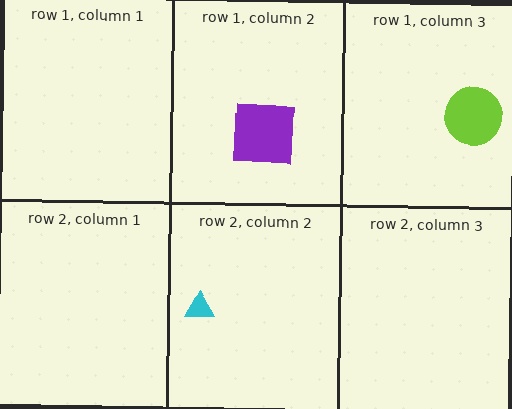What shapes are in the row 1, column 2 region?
The purple square.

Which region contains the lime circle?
The row 1, column 3 region.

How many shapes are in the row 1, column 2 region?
1.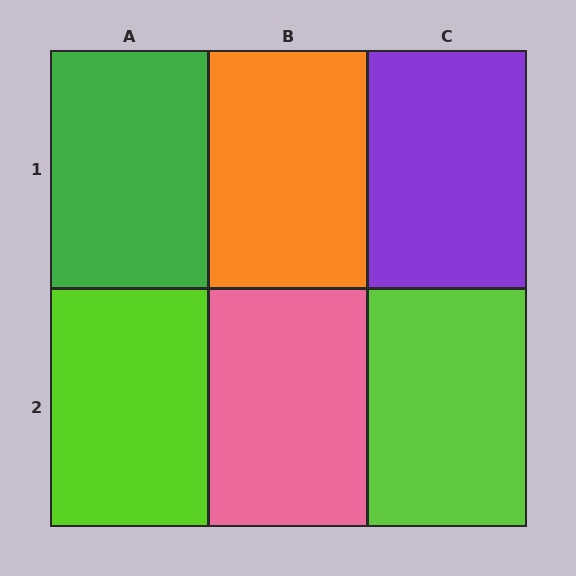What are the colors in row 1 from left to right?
Green, orange, purple.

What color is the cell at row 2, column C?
Lime.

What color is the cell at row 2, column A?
Lime.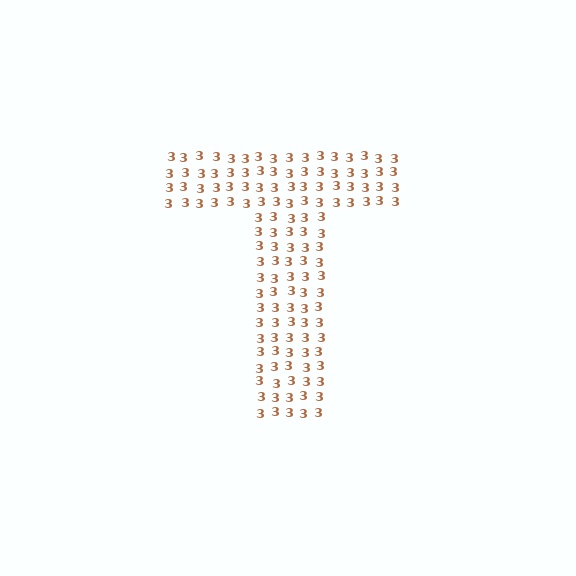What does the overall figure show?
The overall figure shows the letter T.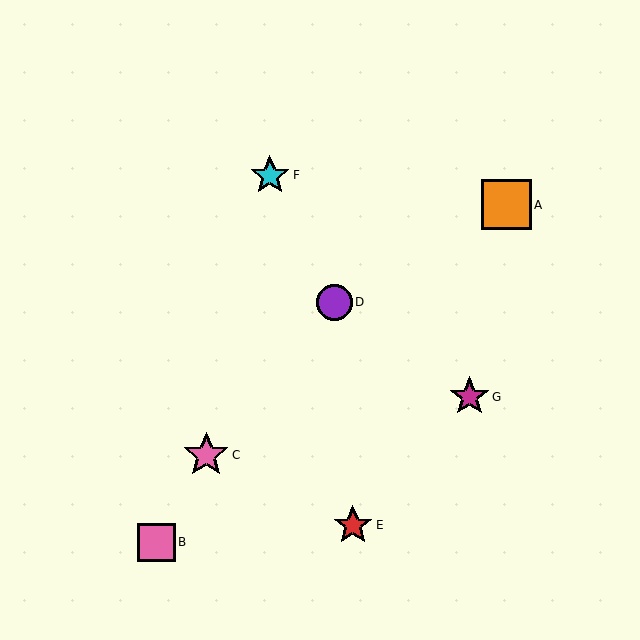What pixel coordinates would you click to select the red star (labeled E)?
Click at (353, 525) to select the red star E.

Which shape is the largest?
The orange square (labeled A) is the largest.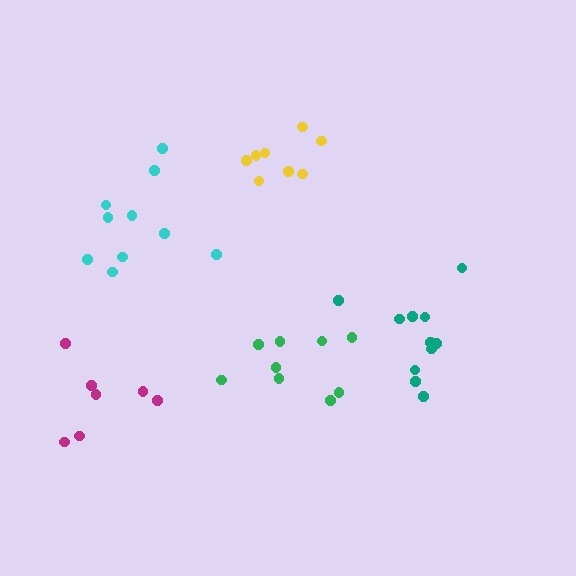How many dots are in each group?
Group 1: 10 dots, Group 2: 8 dots, Group 3: 9 dots, Group 4: 11 dots, Group 5: 7 dots (45 total).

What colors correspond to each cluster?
The clusters are colored: cyan, yellow, green, teal, magenta.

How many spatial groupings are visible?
There are 5 spatial groupings.